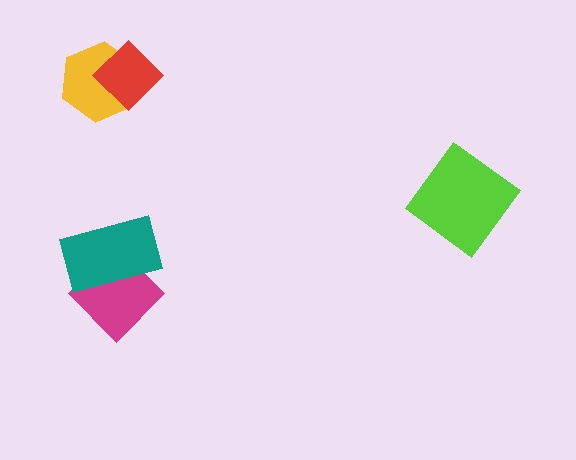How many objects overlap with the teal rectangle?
1 object overlaps with the teal rectangle.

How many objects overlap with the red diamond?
1 object overlaps with the red diamond.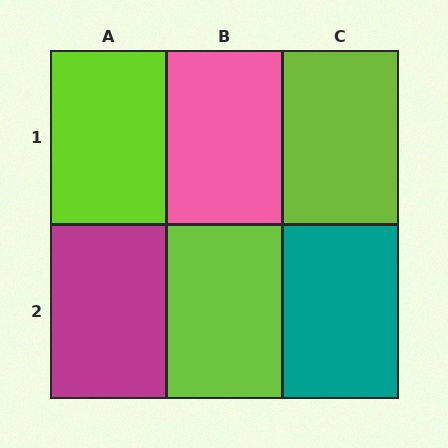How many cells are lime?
3 cells are lime.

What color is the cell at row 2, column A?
Magenta.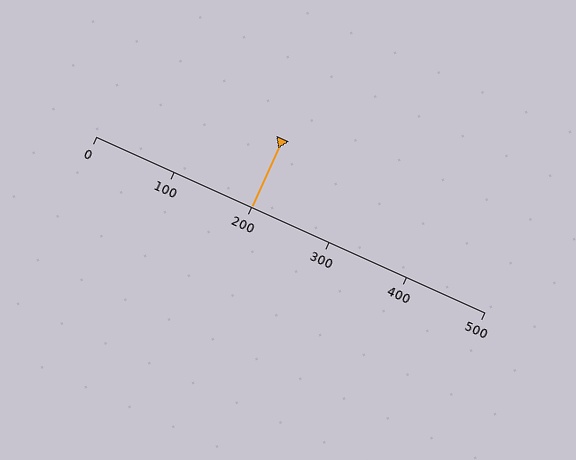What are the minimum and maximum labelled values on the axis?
The axis runs from 0 to 500.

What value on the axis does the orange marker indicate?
The marker indicates approximately 200.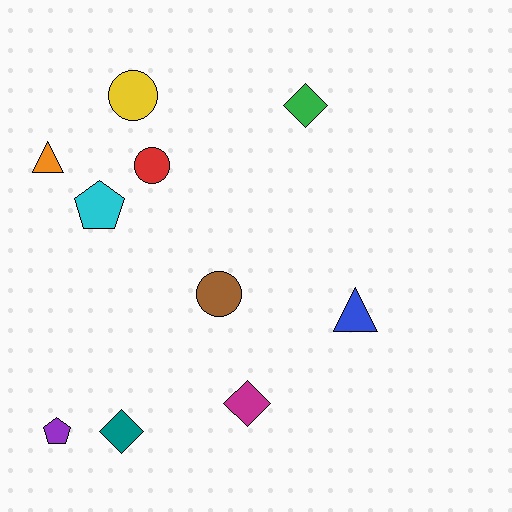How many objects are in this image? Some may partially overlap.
There are 10 objects.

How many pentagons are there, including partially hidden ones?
There are 2 pentagons.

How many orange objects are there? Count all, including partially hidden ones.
There is 1 orange object.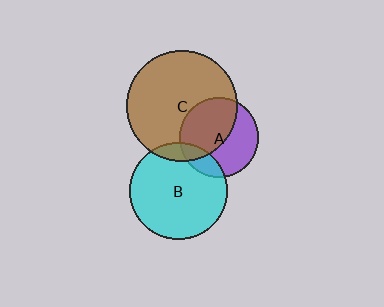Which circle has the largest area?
Circle C (brown).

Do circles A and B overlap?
Yes.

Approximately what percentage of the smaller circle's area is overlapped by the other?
Approximately 15%.